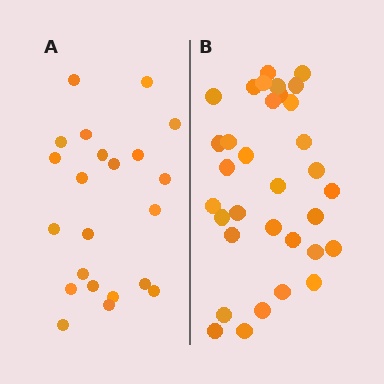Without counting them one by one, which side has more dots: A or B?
Region B (the right region) has more dots.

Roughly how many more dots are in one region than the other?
Region B has roughly 12 or so more dots than region A.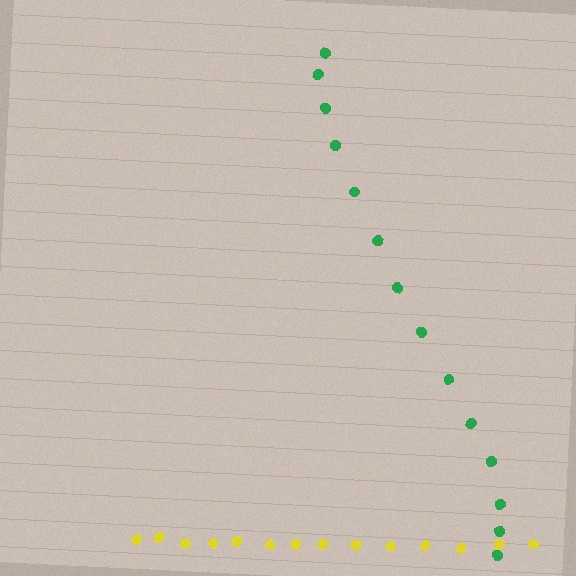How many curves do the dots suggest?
There are 2 distinct paths.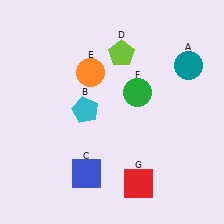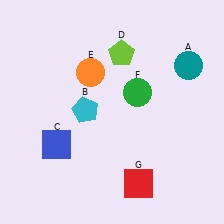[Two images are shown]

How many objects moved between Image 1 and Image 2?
1 object moved between the two images.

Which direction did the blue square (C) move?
The blue square (C) moved up.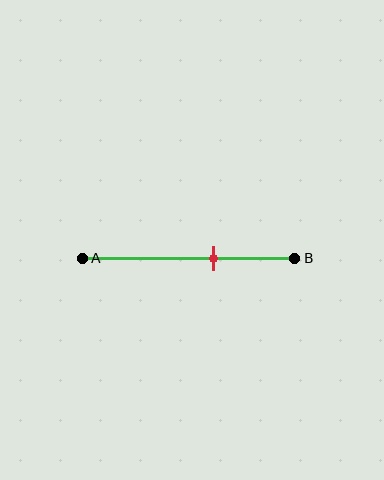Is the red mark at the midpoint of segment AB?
No, the mark is at about 60% from A, not at the 50% midpoint.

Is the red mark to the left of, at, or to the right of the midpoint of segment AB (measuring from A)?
The red mark is to the right of the midpoint of segment AB.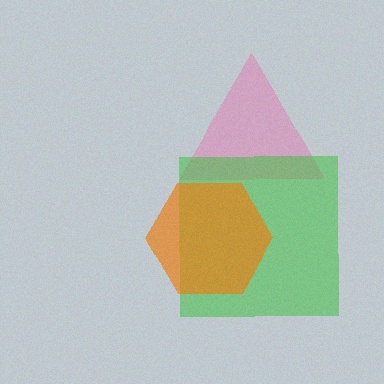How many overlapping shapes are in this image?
There are 3 overlapping shapes in the image.